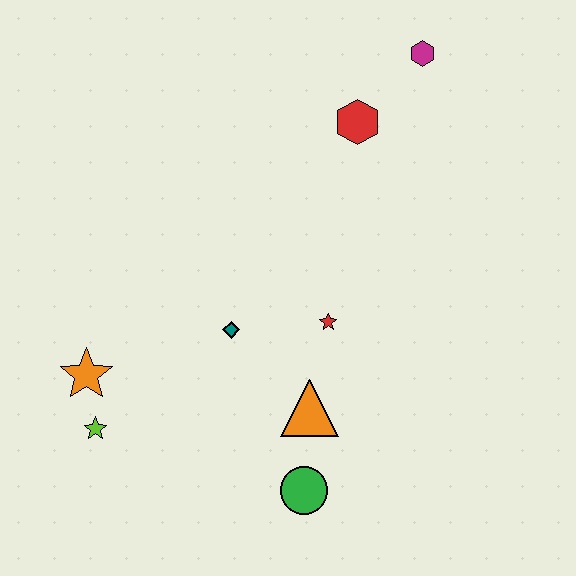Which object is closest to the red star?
The orange triangle is closest to the red star.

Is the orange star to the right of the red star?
No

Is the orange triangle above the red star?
No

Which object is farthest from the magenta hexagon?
The lime star is farthest from the magenta hexagon.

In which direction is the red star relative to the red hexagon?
The red star is below the red hexagon.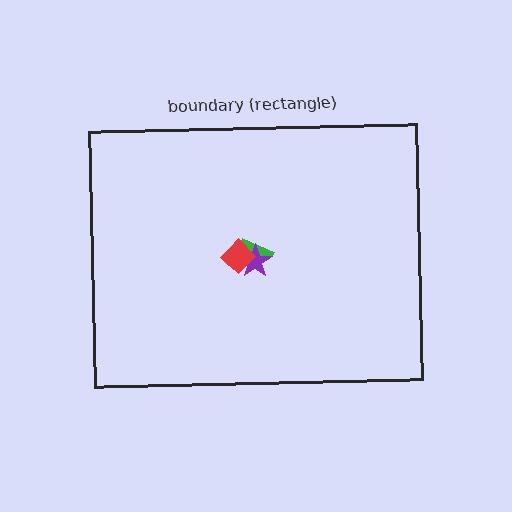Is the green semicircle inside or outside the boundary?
Inside.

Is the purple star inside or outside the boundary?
Inside.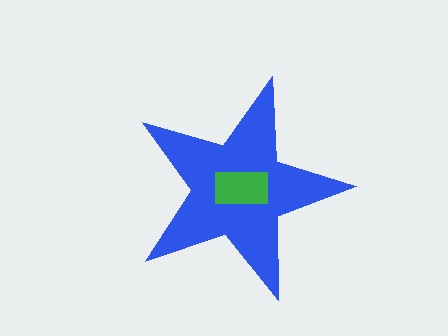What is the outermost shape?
The blue star.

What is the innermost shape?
The green rectangle.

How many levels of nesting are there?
2.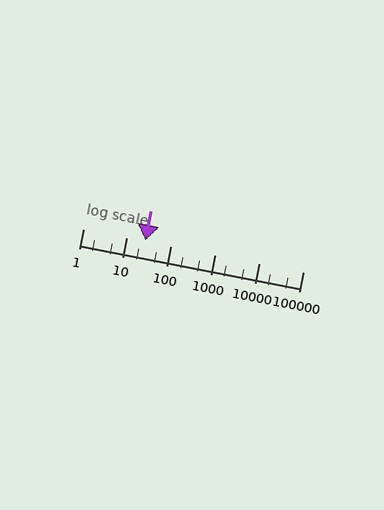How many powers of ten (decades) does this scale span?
The scale spans 5 decades, from 1 to 100000.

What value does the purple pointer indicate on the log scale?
The pointer indicates approximately 26.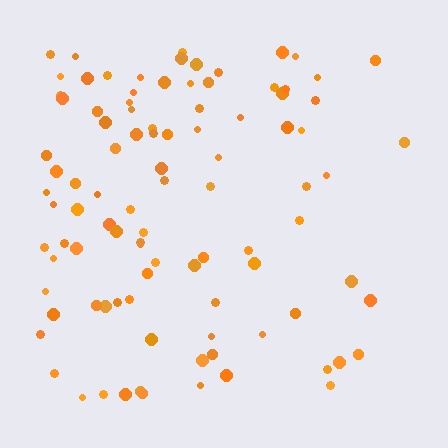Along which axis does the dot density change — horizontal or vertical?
Horizontal.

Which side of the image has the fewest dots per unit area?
The right.